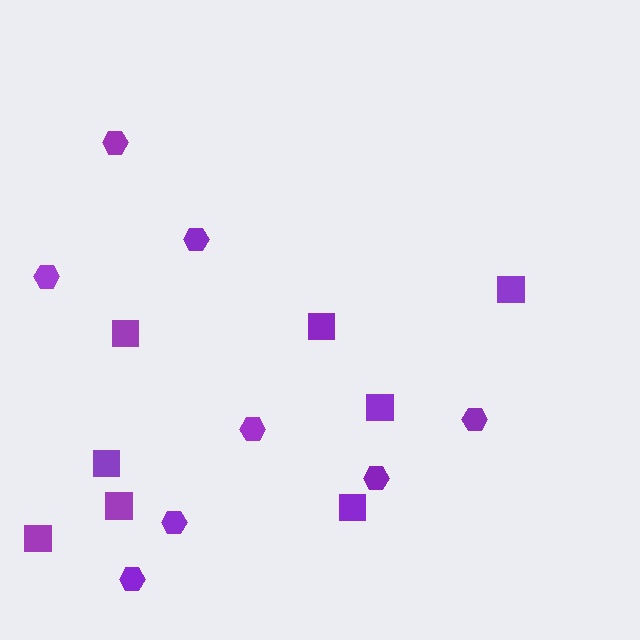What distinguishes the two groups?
There are 2 groups: one group of squares (8) and one group of hexagons (8).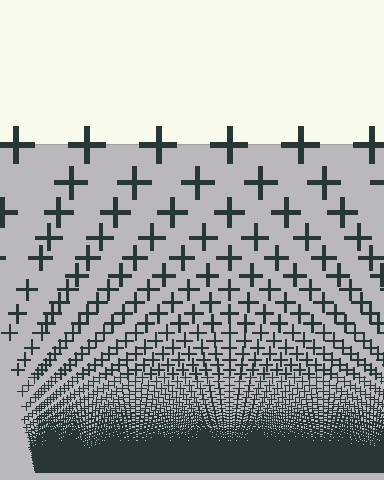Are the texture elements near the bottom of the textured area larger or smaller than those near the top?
Smaller. The gradient is inverted — elements near the bottom are smaller and denser.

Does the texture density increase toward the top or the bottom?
Density increases toward the bottom.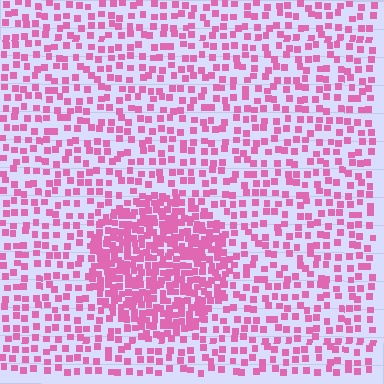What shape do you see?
I see a circle.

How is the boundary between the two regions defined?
The boundary is defined by a change in element density (approximately 2.3x ratio). All elements are the same color, size, and shape.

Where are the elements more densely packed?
The elements are more densely packed inside the circle boundary.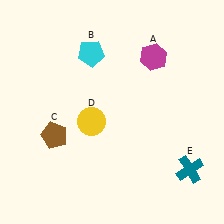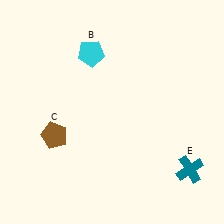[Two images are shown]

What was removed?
The magenta hexagon (A), the yellow circle (D) were removed in Image 2.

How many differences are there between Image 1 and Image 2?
There are 2 differences between the two images.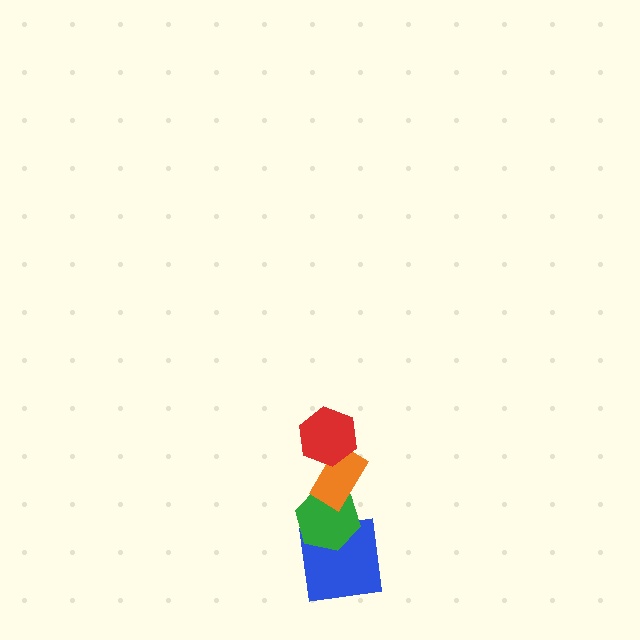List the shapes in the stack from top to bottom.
From top to bottom: the red hexagon, the orange rectangle, the green hexagon, the blue square.